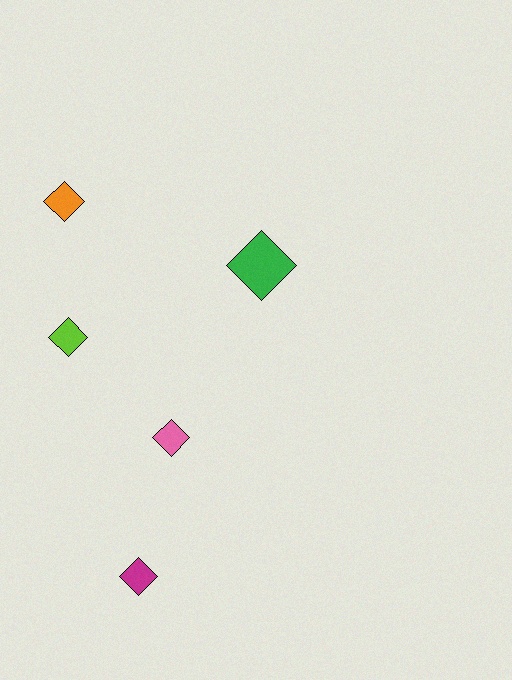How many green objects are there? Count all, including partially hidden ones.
There is 1 green object.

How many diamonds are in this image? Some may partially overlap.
There are 5 diamonds.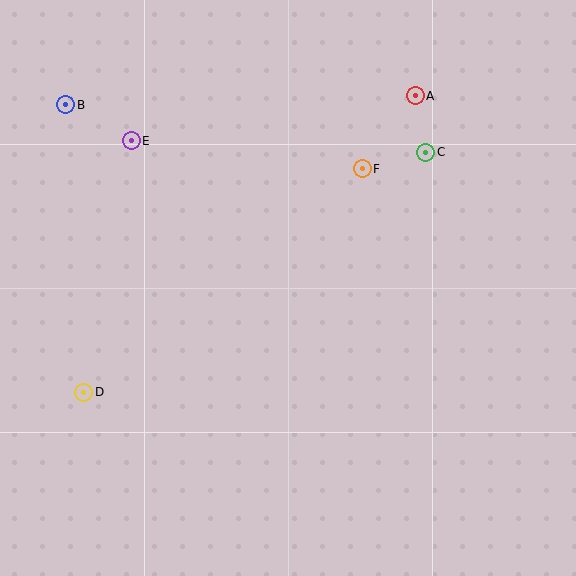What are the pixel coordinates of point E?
Point E is at (131, 141).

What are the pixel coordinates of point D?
Point D is at (84, 392).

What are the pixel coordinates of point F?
Point F is at (362, 169).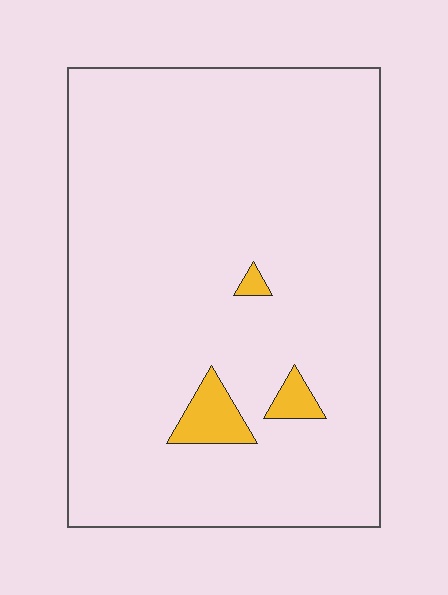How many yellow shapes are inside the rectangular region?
3.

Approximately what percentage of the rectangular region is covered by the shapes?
Approximately 5%.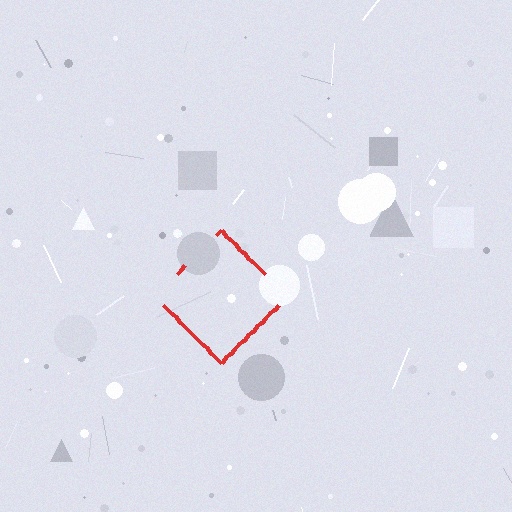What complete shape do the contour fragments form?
The contour fragments form a diamond.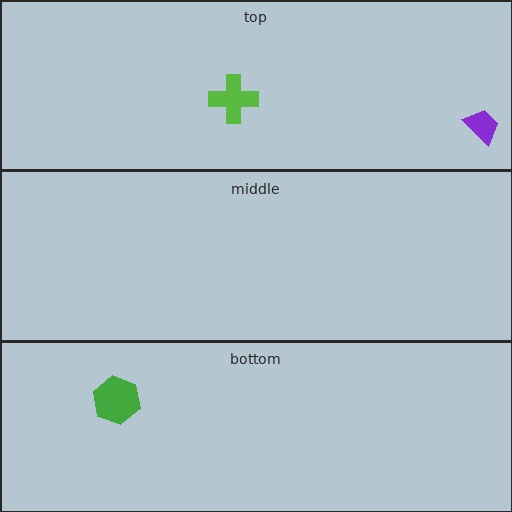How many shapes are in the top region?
2.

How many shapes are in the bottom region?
1.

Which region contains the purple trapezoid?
The top region.